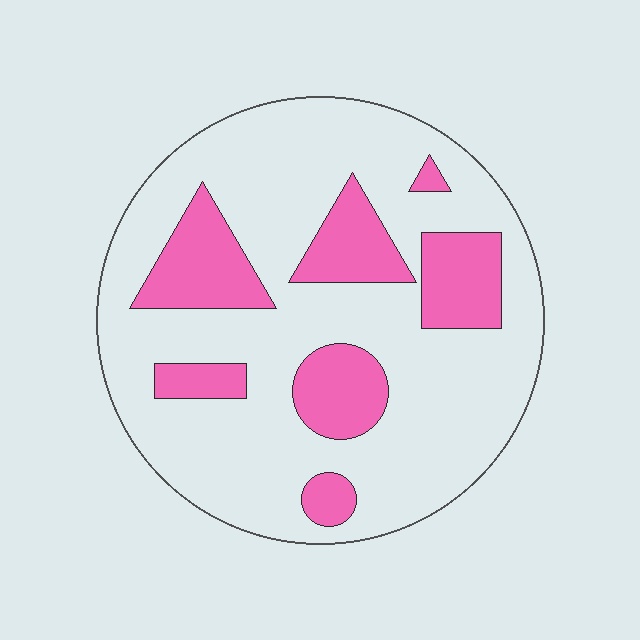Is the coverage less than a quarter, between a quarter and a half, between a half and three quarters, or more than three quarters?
Less than a quarter.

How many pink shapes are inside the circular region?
7.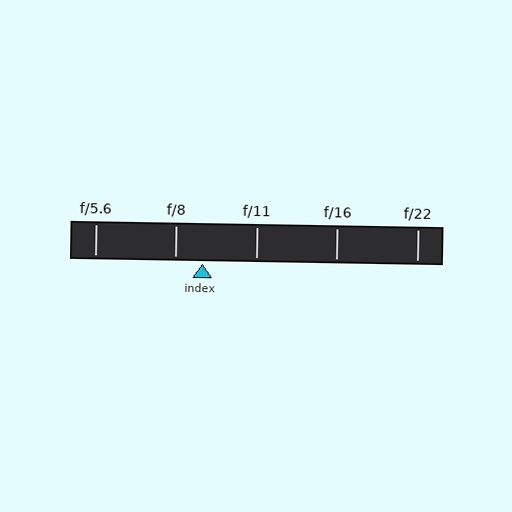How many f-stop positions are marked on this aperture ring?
There are 5 f-stop positions marked.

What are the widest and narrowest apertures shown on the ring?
The widest aperture shown is f/5.6 and the narrowest is f/22.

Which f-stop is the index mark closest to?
The index mark is closest to f/8.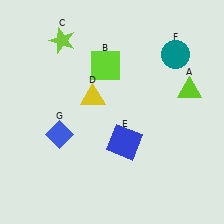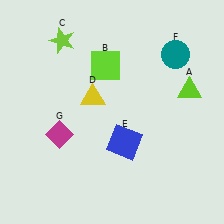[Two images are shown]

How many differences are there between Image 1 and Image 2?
There is 1 difference between the two images.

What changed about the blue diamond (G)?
In Image 1, G is blue. In Image 2, it changed to magenta.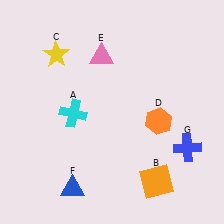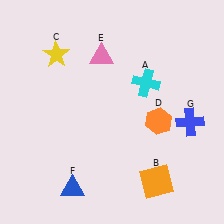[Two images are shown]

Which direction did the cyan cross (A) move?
The cyan cross (A) moved right.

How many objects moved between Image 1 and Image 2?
2 objects moved between the two images.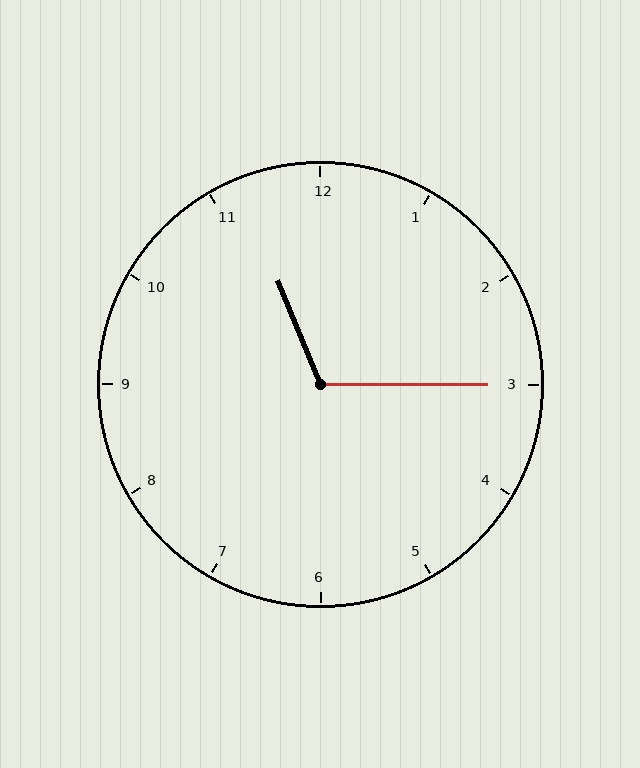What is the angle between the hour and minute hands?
Approximately 112 degrees.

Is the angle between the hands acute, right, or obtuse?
It is obtuse.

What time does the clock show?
11:15.